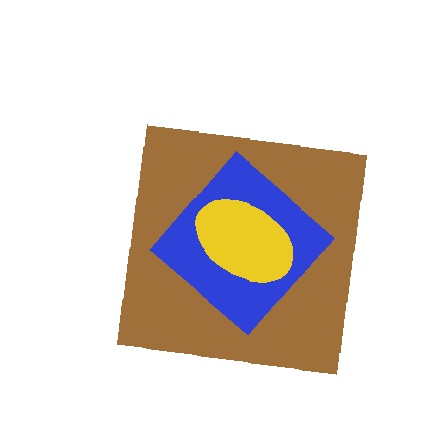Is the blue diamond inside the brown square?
Yes.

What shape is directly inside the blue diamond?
The yellow ellipse.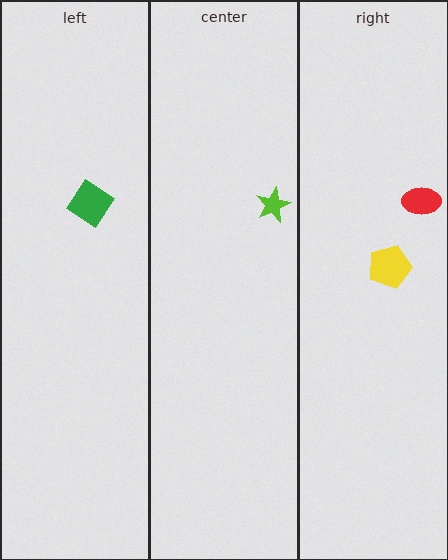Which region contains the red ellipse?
The right region.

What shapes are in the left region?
The green diamond.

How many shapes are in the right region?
2.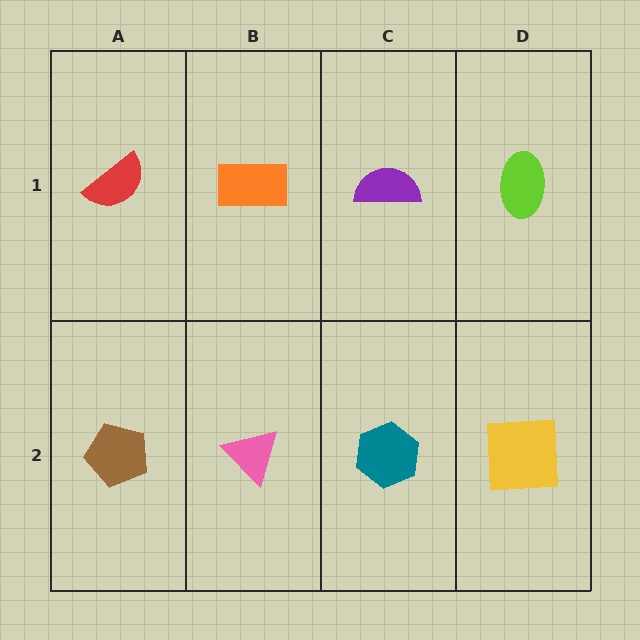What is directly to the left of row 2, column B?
A brown pentagon.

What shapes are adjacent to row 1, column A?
A brown pentagon (row 2, column A), an orange rectangle (row 1, column B).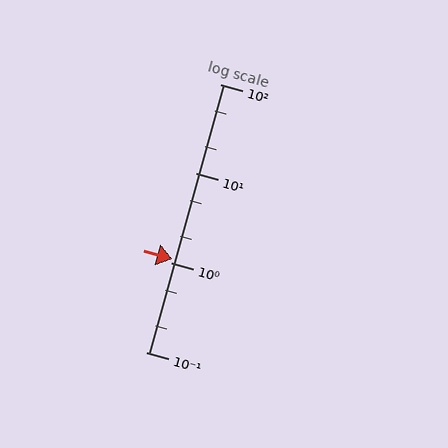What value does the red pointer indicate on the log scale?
The pointer indicates approximately 1.1.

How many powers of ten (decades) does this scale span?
The scale spans 3 decades, from 0.1 to 100.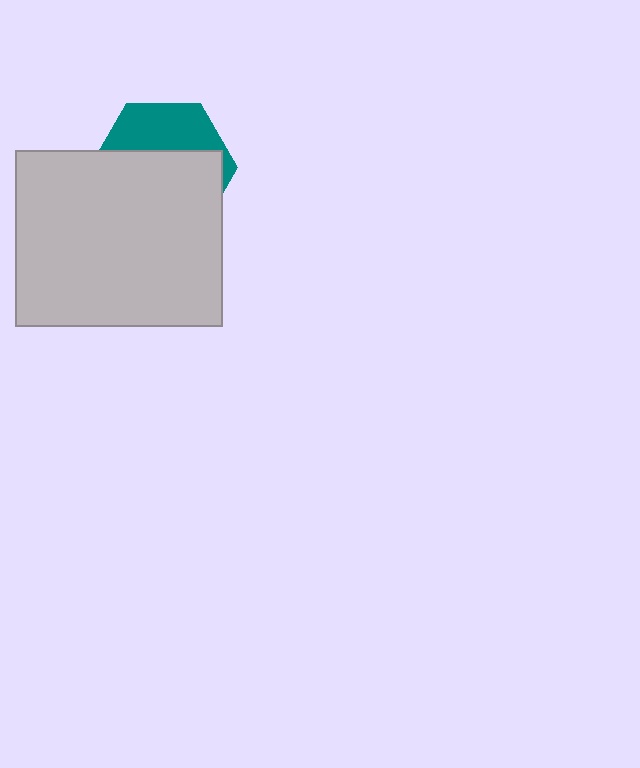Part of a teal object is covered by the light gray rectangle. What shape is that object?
It is a hexagon.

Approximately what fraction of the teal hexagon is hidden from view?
Roughly 65% of the teal hexagon is hidden behind the light gray rectangle.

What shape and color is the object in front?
The object in front is a light gray rectangle.